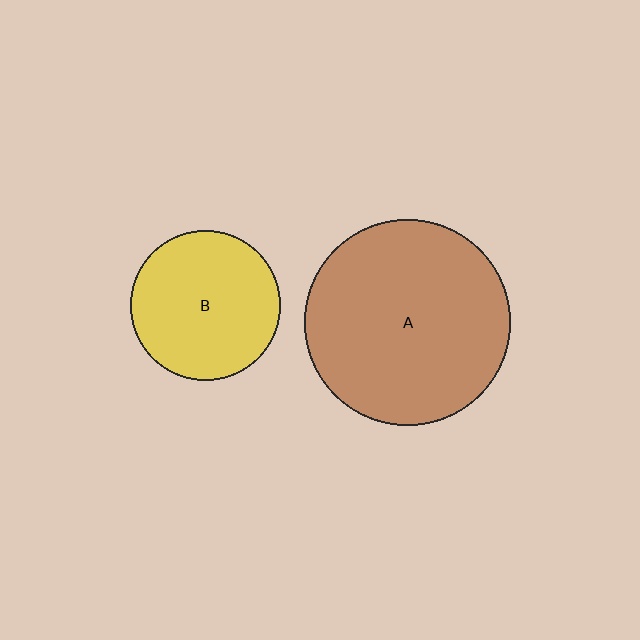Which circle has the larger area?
Circle A (brown).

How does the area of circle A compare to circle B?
Approximately 1.9 times.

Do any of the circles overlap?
No, none of the circles overlap.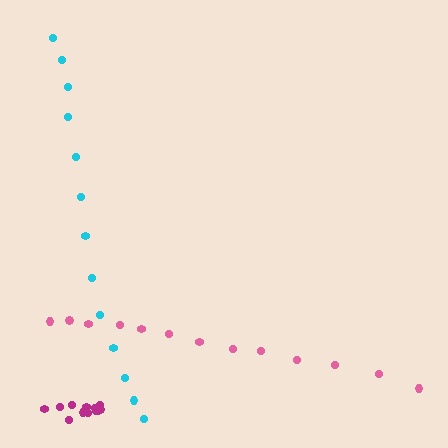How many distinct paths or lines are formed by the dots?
There are 3 distinct paths.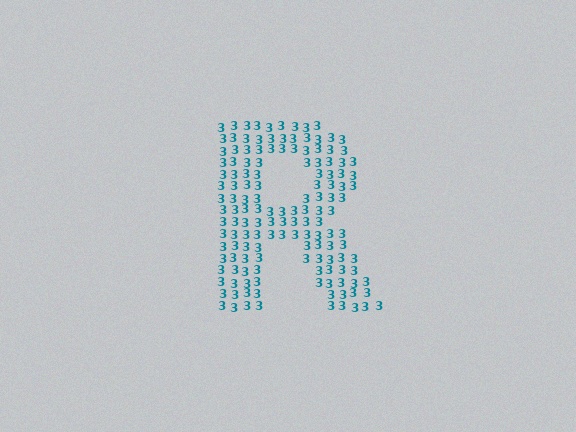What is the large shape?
The large shape is the letter R.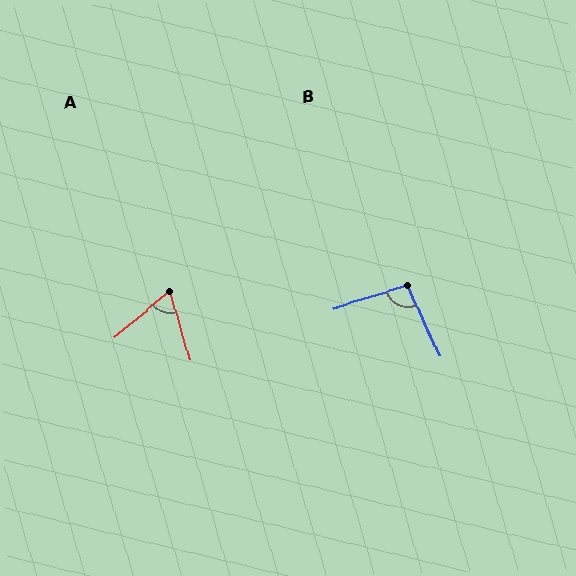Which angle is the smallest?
A, at approximately 66 degrees.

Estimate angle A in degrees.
Approximately 66 degrees.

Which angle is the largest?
B, at approximately 97 degrees.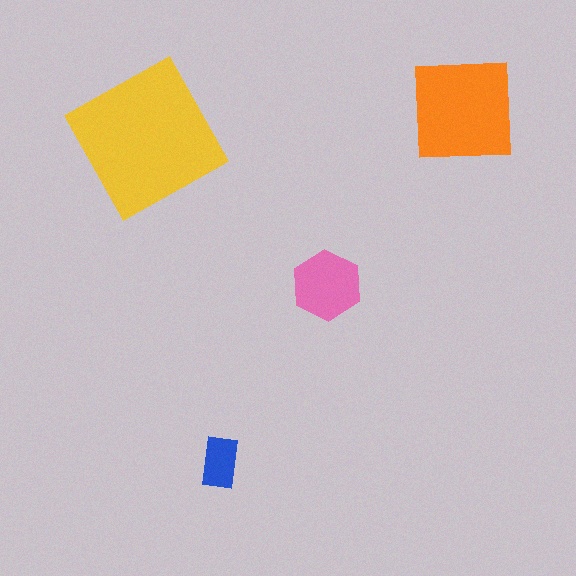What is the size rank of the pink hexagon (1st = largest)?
3rd.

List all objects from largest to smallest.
The yellow square, the orange square, the pink hexagon, the blue rectangle.